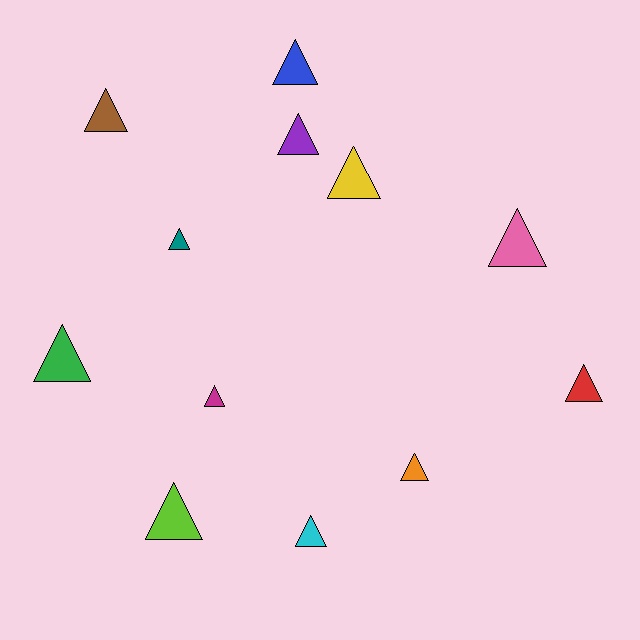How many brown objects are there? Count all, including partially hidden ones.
There is 1 brown object.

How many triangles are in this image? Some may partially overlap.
There are 12 triangles.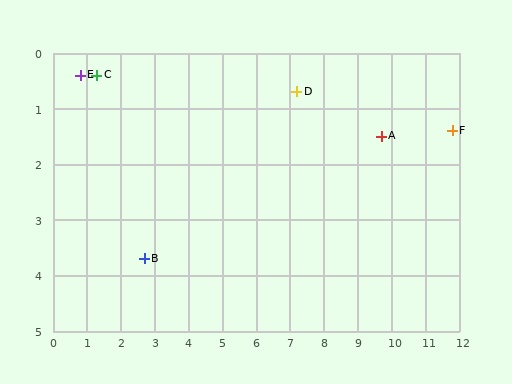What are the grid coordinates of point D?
Point D is at approximately (7.2, 0.7).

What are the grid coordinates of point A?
Point A is at approximately (9.7, 1.5).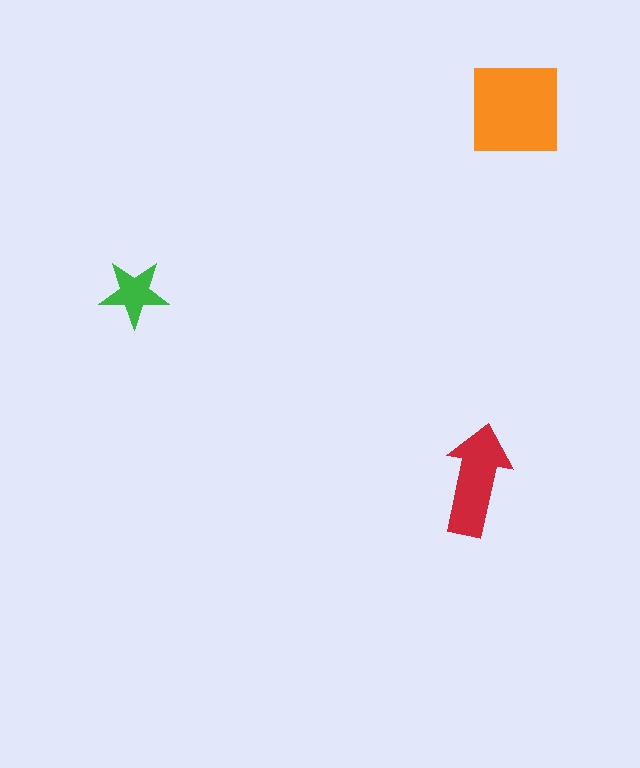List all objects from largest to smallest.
The orange square, the red arrow, the green star.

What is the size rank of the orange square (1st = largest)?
1st.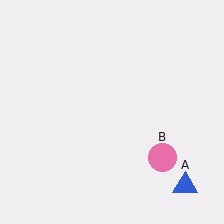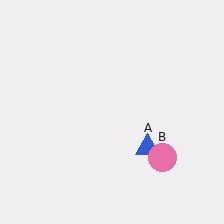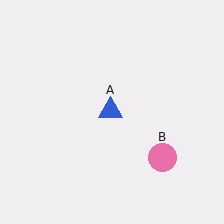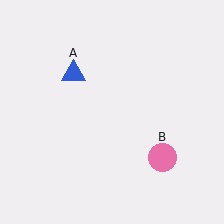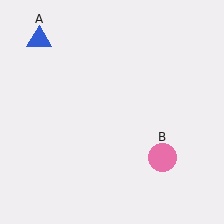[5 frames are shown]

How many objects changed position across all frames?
1 object changed position: blue triangle (object A).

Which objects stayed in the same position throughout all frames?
Pink circle (object B) remained stationary.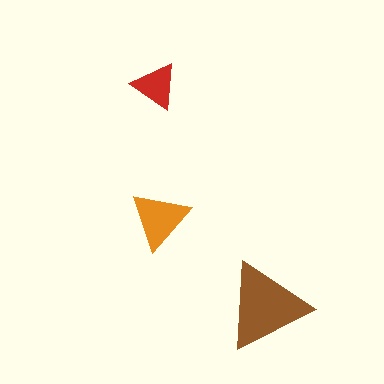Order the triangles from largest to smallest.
the brown one, the orange one, the red one.